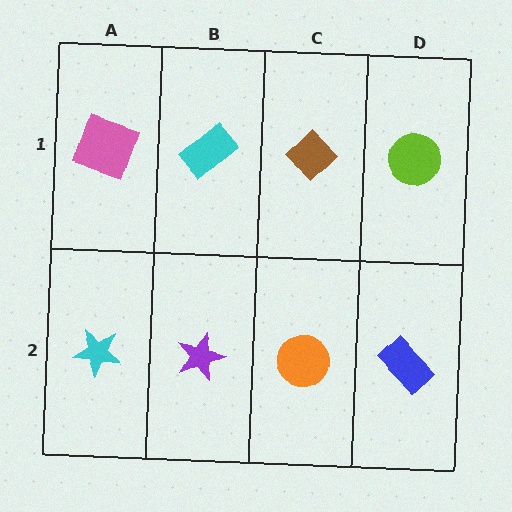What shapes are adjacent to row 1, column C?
An orange circle (row 2, column C), a cyan rectangle (row 1, column B), a lime circle (row 1, column D).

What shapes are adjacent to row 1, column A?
A cyan star (row 2, column A), a cyan rectangle (row 1, column B).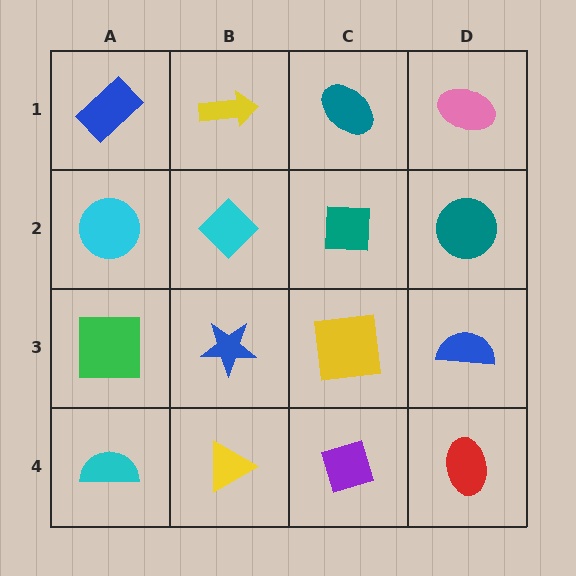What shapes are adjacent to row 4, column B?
A blue star (row 3, column B), a cyan semicircle (row 4, column A), a purple diamond (row 4, column C).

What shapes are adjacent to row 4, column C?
A yellow square (row 3, column C), a yellow triangle (row 4, column B), a red ellipse (row 4, column D).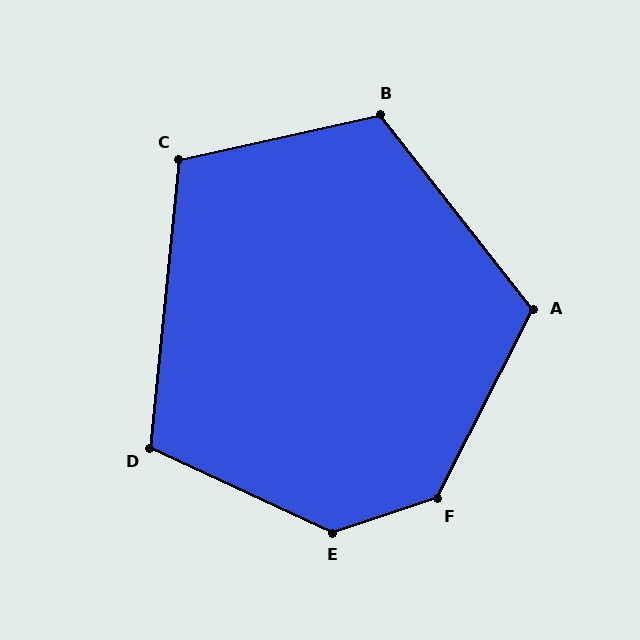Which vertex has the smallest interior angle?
C, at approximately 108 degrees.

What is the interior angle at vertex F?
Approximately 135 degrees (obtuse).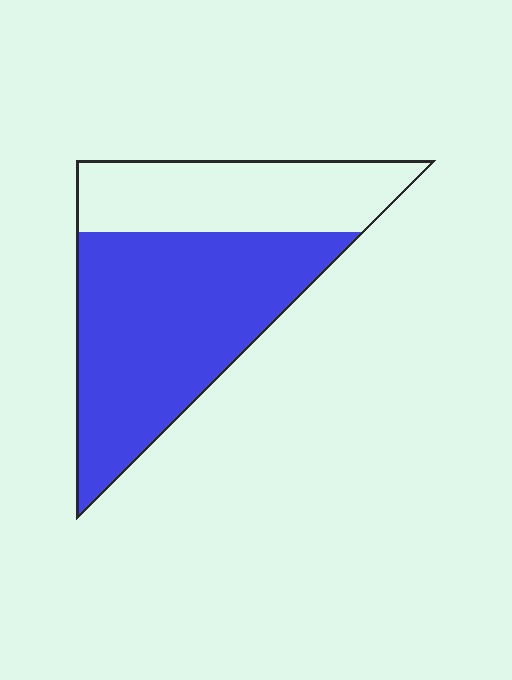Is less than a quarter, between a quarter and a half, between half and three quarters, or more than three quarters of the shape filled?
Between half and three quarters.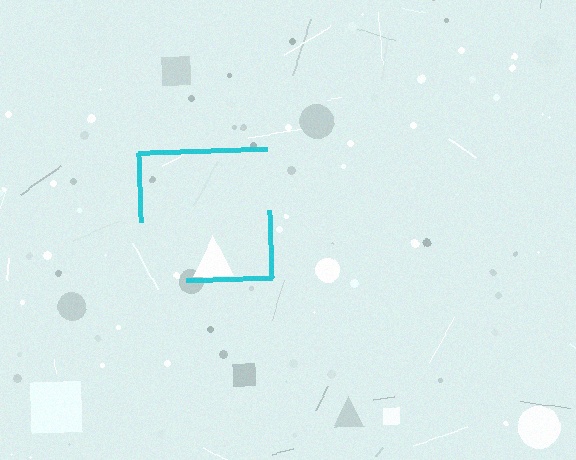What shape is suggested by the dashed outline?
The dashed outline suggests a square.